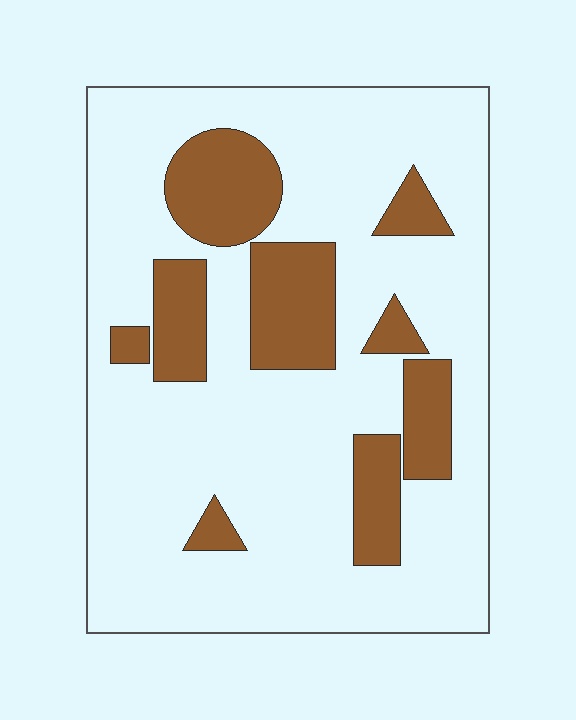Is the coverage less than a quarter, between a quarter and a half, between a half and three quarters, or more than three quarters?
Less than a quarter.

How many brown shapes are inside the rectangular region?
9.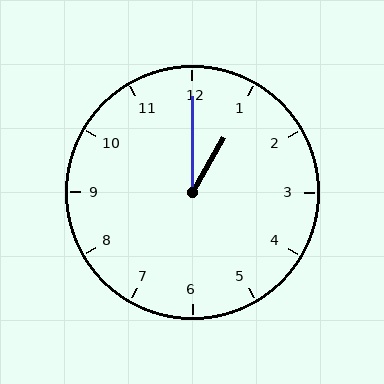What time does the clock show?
1:00.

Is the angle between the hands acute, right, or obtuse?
It is acute.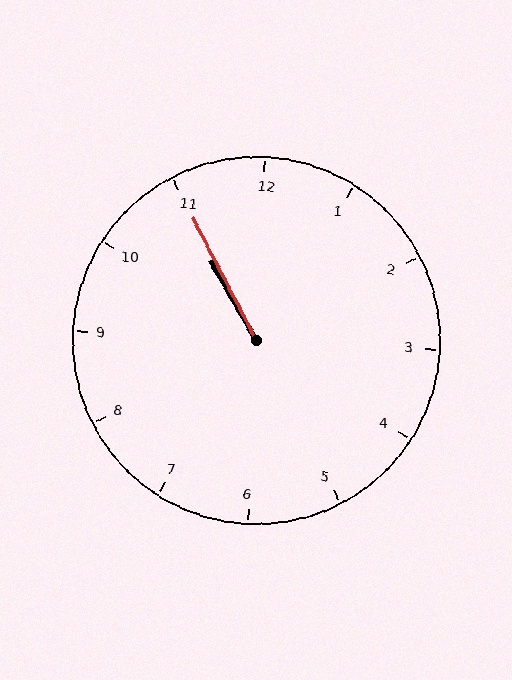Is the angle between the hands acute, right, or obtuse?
It is acute.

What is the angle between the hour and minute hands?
Approximately 2 degrees.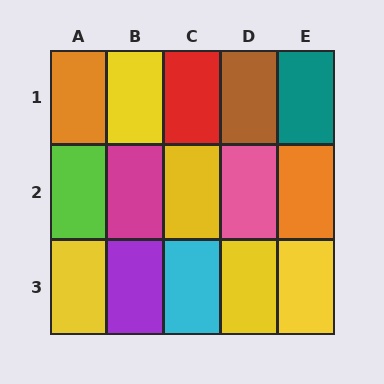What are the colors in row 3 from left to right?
Yellow, purple, cyan, yellow, yellow.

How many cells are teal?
1 cell is teal.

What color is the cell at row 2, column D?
Pink.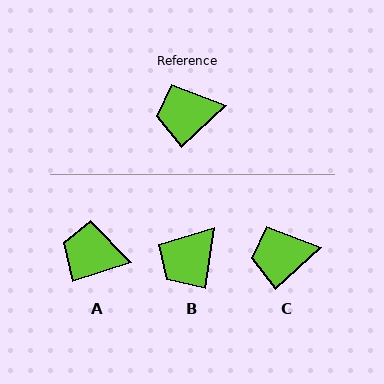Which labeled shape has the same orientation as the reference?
C.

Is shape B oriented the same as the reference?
No, it is off by about 38 degrees.